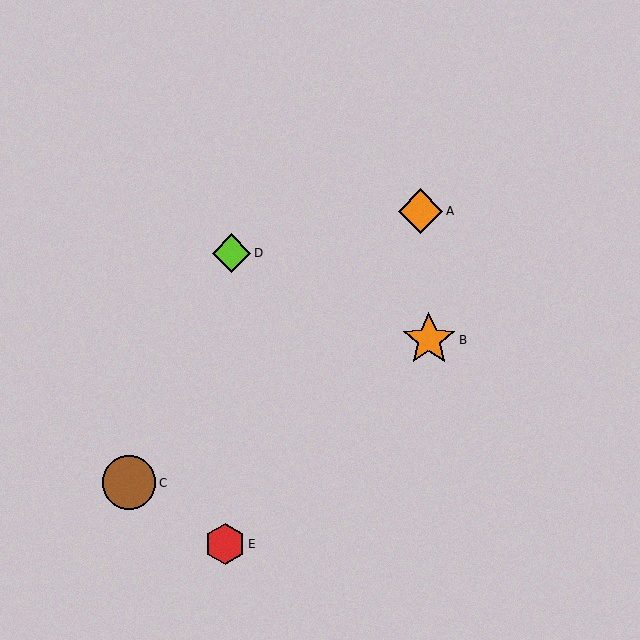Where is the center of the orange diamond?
The center of the orange diamond is at (420, 211).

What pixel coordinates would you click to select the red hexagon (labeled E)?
Click at (225, 544) to select the red hexagon E.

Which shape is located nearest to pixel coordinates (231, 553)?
The red hexagon (labeled E) at (225, 544) is nearest to that location.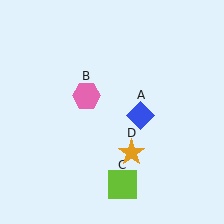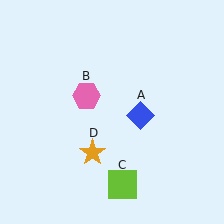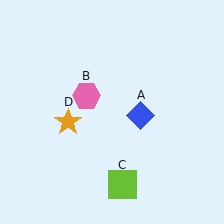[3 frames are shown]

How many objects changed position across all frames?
1 object changed position: orange star (object D).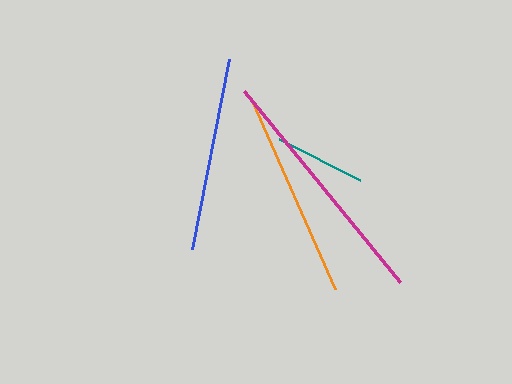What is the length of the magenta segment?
The magenta segment is approximately 247 pixels long.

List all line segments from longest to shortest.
From longest to shortest: magenta, orange, blue, teal.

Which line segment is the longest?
The magenta line is the longest at approximately 247 pixels.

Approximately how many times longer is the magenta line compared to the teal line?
The magenta line is approximately 2.7 times the length of the teal line.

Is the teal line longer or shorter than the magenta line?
The magenta line is longer than the teal line.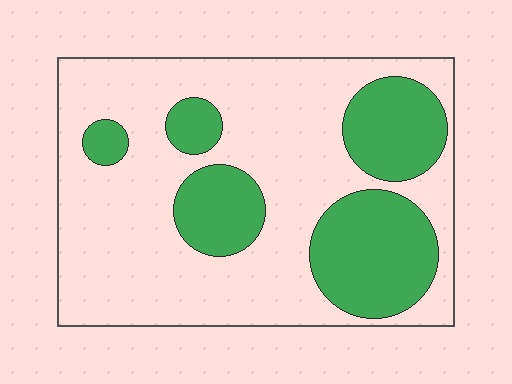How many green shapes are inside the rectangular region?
5.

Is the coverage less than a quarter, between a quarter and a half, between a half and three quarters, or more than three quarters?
Between a quarter and a half.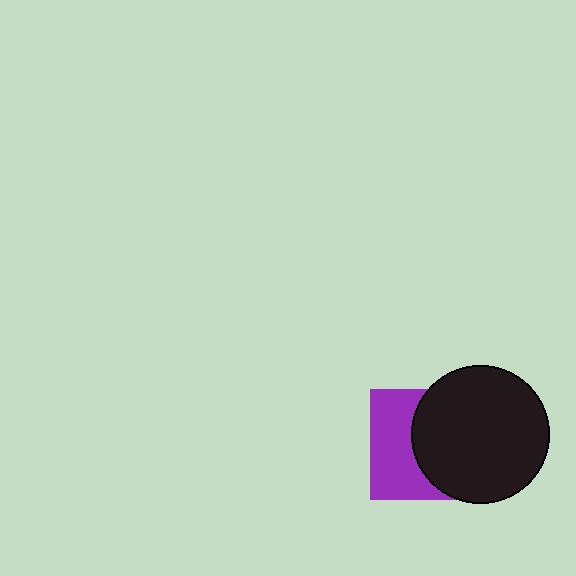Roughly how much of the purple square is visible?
About half of it is visible (roughly 46%).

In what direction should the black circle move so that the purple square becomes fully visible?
The black circle should move right. That is the shortest direction to clear the overlap and leave the purple square fully visible.